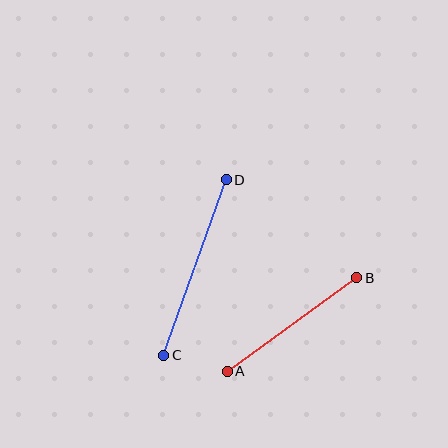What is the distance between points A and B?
The distance is approximately 160 pixels.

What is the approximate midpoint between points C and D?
The midpoint is at approximately (195, 267) pixels.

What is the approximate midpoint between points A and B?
The midpoint is at approximately (292, 324) pixels.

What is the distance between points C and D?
The distance is approximately 186 pixels.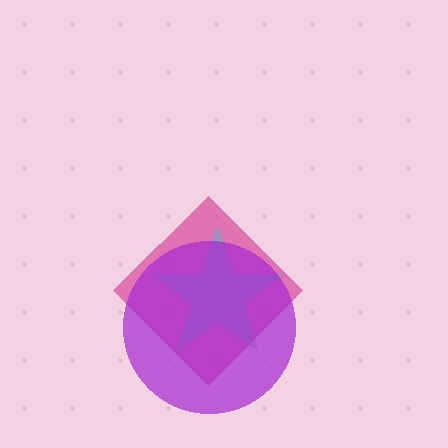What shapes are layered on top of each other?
The layered shapes are: a magenta diamond, a cyan star, a purple circle.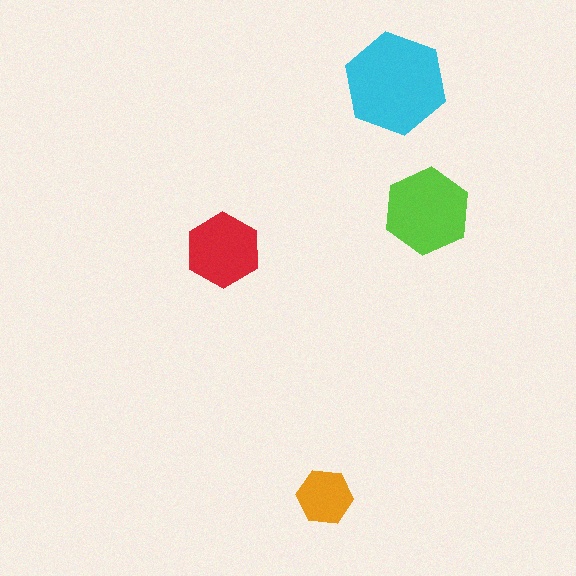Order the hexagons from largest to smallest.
the cyan one, the lime one, the red one, the orange one.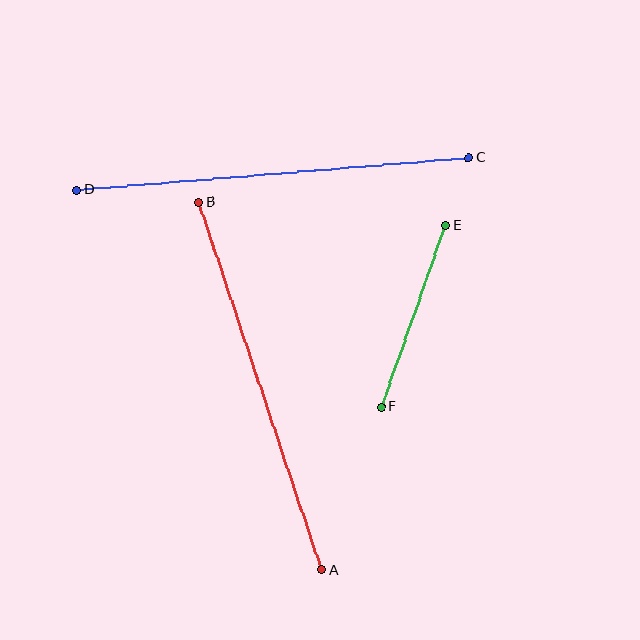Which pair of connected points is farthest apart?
Points C and D are farthest apart.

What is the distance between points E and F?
The distance is approximately 192 pixels.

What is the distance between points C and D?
The distance is approximately 393 pixels.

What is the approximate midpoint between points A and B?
The midpoint is at approximately (260, 386) pixels.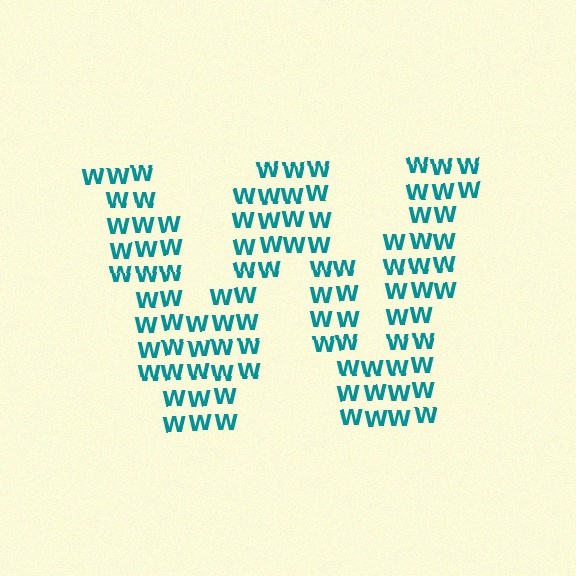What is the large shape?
The large shape is the letter W.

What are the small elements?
The small elements are letter W's.